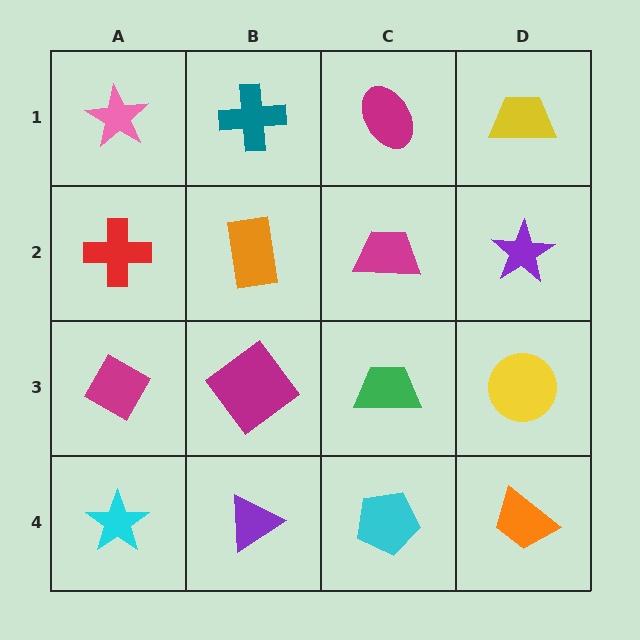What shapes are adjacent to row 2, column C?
A magenta ellipse (row 1, column C), a green trapezoid (row 3, column C), an orange rectangle (row 2, column B), a purple star (row 2, column D).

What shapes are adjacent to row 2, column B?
A teal cross (row 1, column B), a magenta diamond (row 3, column B), a red cross (row 2, column A), a magenta trapezoid (row 2, column C).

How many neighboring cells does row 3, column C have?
4.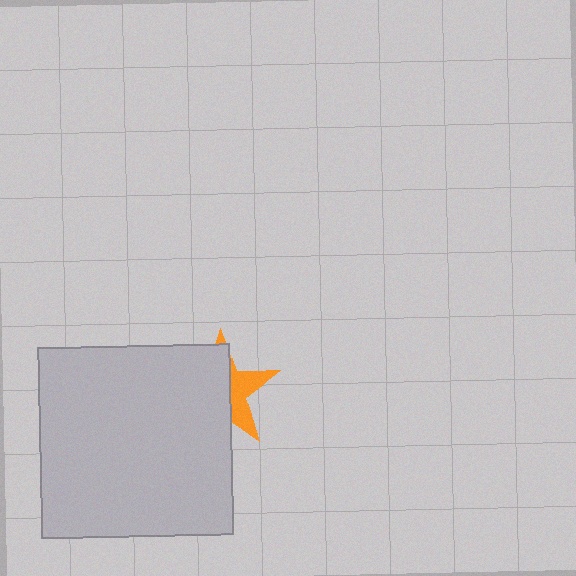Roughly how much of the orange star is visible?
A small part of it is visible (roughly 36%).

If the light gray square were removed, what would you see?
You would see the complete orange star.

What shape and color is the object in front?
The object in front is a light gray square.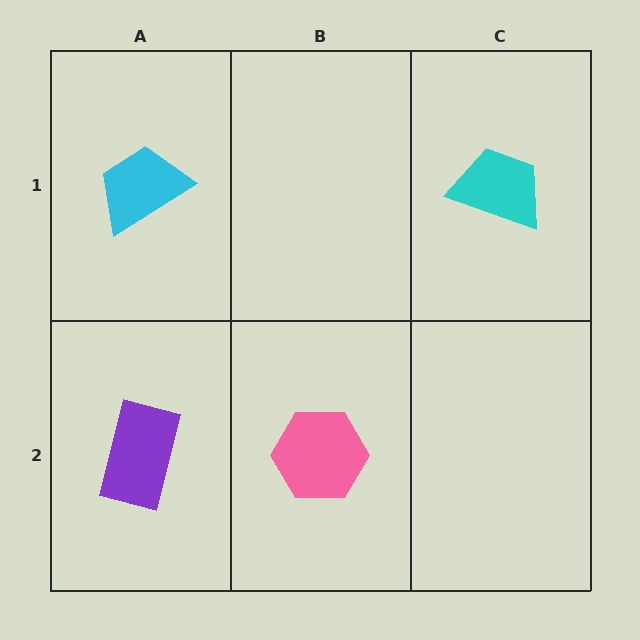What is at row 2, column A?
A purple rectangle.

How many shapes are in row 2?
2 shapes.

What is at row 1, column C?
A cyan trapezoid.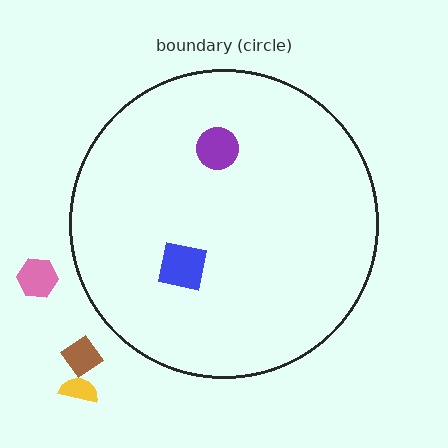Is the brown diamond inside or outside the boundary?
Outside.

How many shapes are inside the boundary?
2 inside, 3 outside.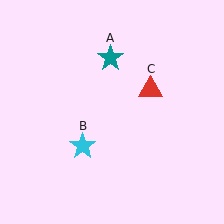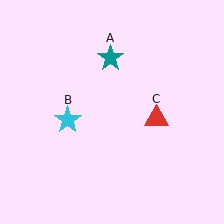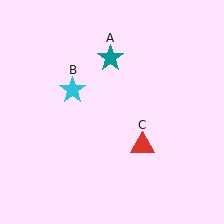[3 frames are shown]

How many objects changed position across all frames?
2 objects changed position: cyan star (object B), red triangle (object C).